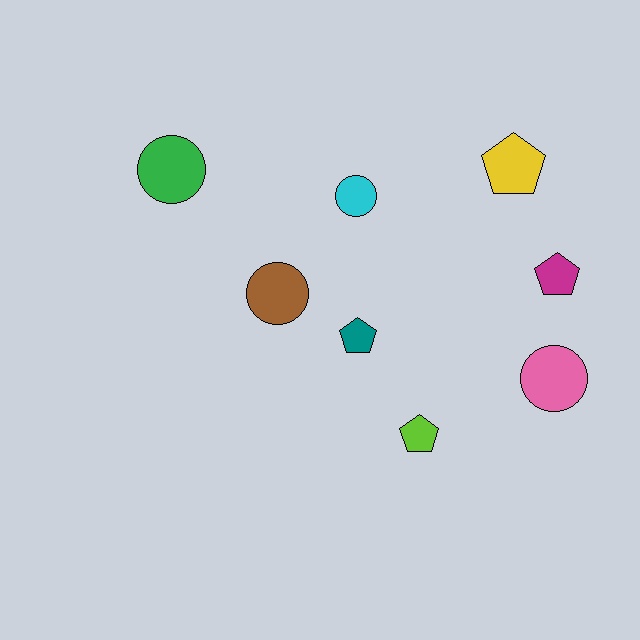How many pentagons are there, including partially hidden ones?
There are 4 pentagons.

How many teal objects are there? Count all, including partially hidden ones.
There is 1 teal object.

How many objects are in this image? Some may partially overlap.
There are 8 objects.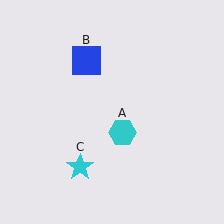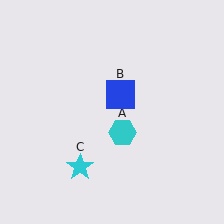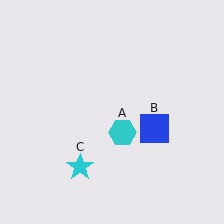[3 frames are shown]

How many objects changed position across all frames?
1 object changed position: blue square (object B).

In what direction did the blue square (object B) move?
The blue square (object B) moved down and to the right.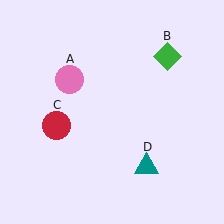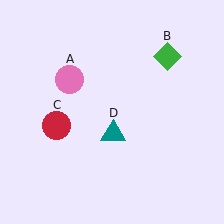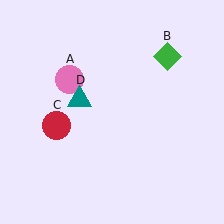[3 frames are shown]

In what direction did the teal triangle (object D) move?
The teal triangle (object D) moved up and to the left.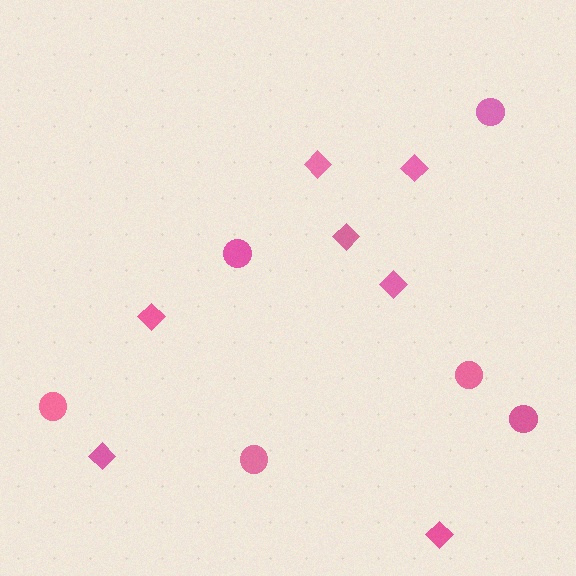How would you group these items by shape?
There are 2 groups: one group of diamonds (7) and one group of circles (6).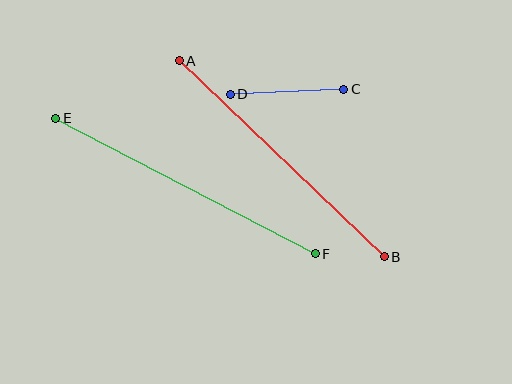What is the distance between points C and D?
The distance is approximately 114 pixels.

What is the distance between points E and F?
The distance is approximately 293 pixels.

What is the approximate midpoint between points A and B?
The midpoint is at approximately (282, 159) pixels.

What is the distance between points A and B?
The distance is approximately 284 pixels.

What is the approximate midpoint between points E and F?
The midpoint is at approximately (186, 186) pixels.